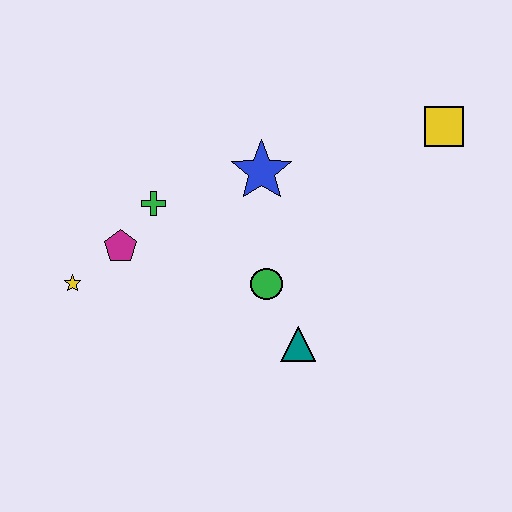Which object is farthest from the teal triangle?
The yellow square is farthest from the teal triangle.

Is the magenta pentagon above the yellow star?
Yes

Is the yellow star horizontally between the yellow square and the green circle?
No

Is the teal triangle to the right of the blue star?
Yes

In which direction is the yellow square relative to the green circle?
The yellow square is to the right of the green circle.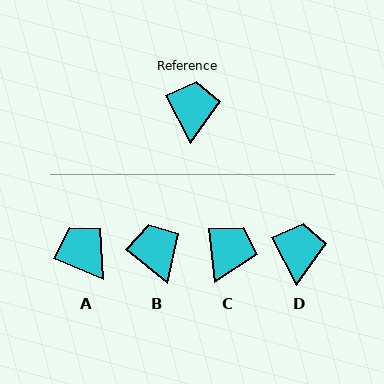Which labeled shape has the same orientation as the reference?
D.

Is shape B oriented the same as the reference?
No, it is off by about 24 degrees.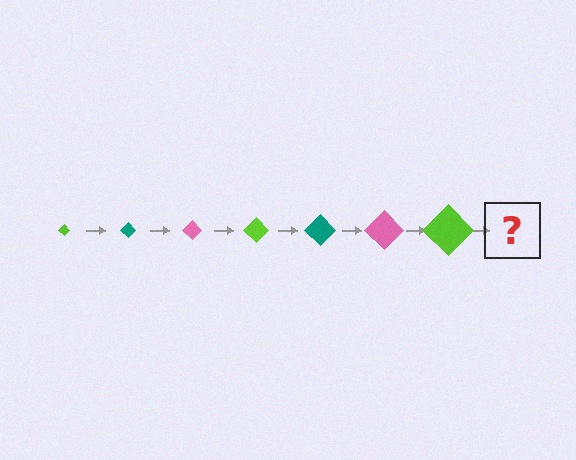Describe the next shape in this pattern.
It should be a teal diamond, larger than the previous one.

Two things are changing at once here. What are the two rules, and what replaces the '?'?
The two rules are that the diamond grows larger each step and the color cycles through lime, teal, and pink. The '?' should be a teal diamond, larger than the previous one.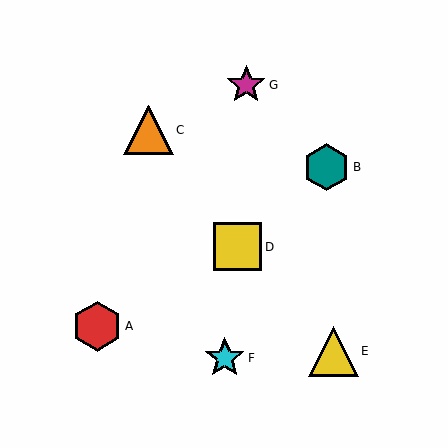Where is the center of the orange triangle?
The center of the orange triangle is at (149, 130).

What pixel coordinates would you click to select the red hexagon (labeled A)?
Click at (97, 326) to select the red hexagon A.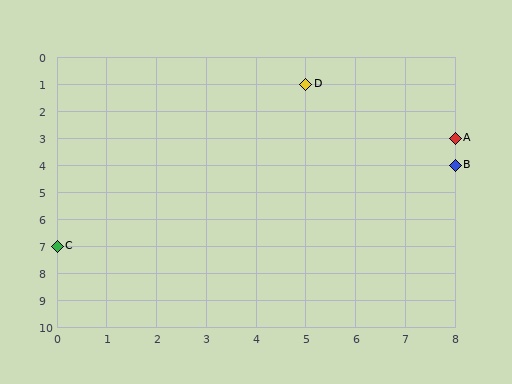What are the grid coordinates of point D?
Point D is at grid coordinates (5, 1).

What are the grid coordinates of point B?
Point B is at grid coordinates (8, 4).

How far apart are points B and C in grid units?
Points B and C are 8 columns and 3 rows apart (about 8.5 grid units diagonally).